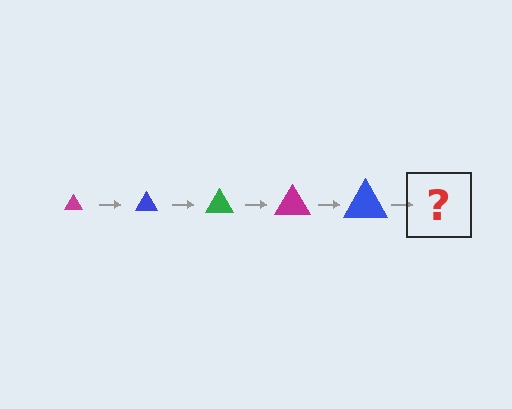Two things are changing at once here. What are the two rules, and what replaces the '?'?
The two rules are that the triangle grows larger each step and the color cycles through magenta, blue, and green. The '?' should be a green triangle, larger than the previous one.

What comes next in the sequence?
The next element should be a green triangle, larger than the previous one.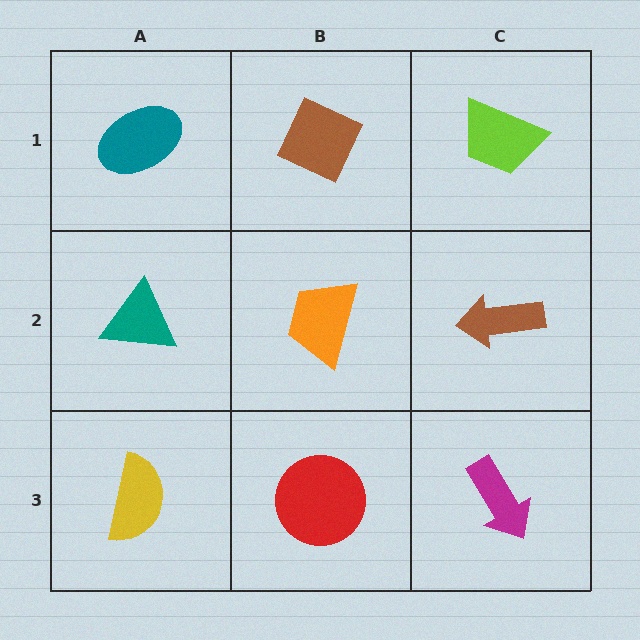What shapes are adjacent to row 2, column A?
A teal ellipse (row 1, column A), a yellow semicircle (row 3, column A), an orange trapezoid (row 2, column B).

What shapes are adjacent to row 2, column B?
A brown diamond (row 1, column B), a red circle (row 3, column B), a teal triangle (row 2, column A), a brown arrow (row 2, column C).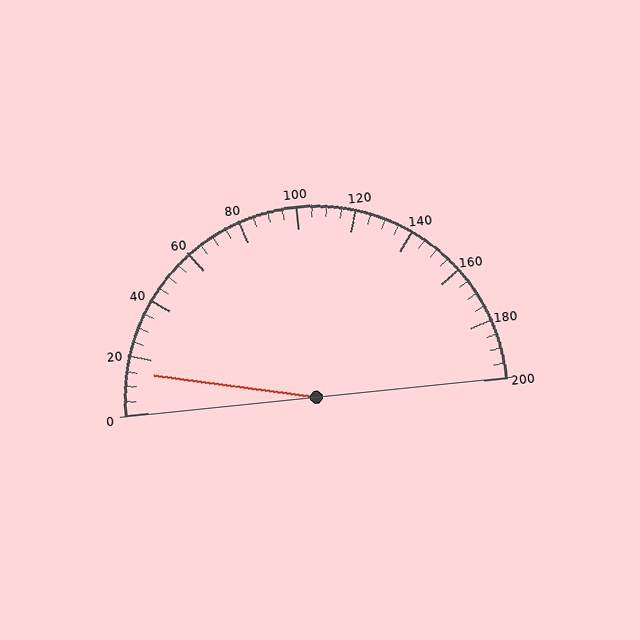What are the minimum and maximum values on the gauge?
The gauge ranges from 0 to 200.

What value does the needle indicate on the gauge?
The needle indicates approximately 15.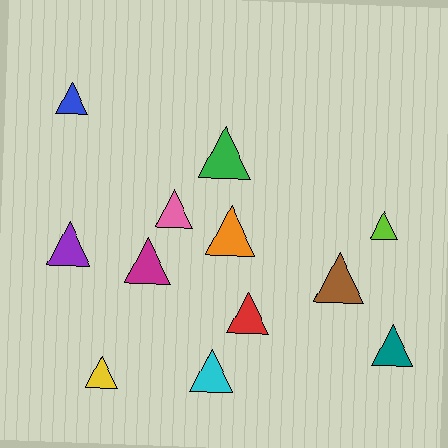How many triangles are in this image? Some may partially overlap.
There are 12 triangles.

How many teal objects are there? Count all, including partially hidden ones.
There is 1 teal object.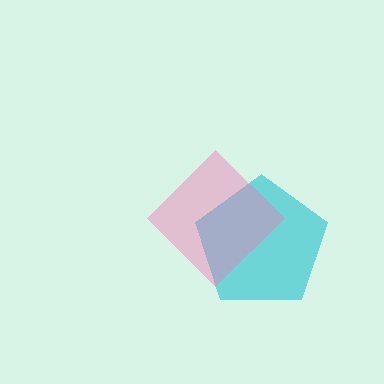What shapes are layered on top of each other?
The layered shapes are: a cyan pentagon, a pink diamond.